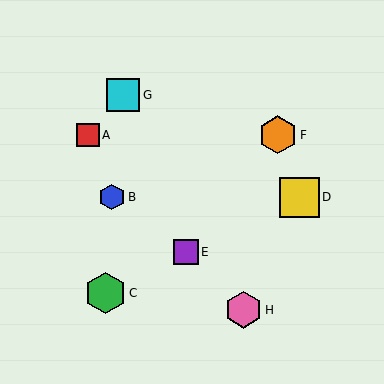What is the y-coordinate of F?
Object F is at y≈135.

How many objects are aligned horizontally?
2 objects (B, D) are aligned horizontally.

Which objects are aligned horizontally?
Objects B, D are aligned horizontally.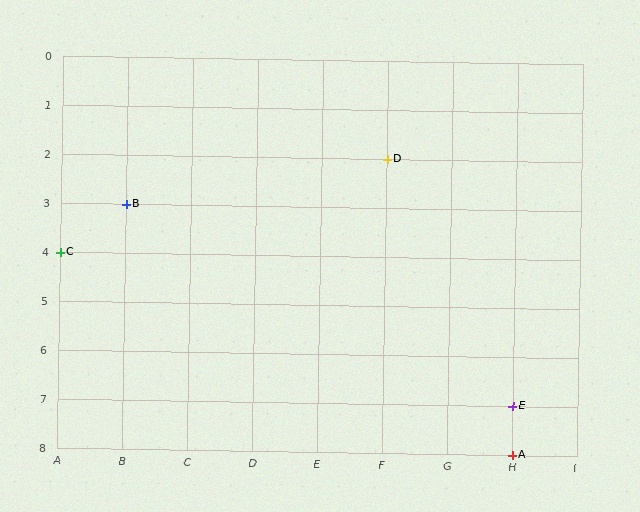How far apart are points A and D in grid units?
Points A and D are 2 columns and 6 rows apart (about 6.3 grid units diagonally).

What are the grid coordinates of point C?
Point C is at grid coordinates (A, 4).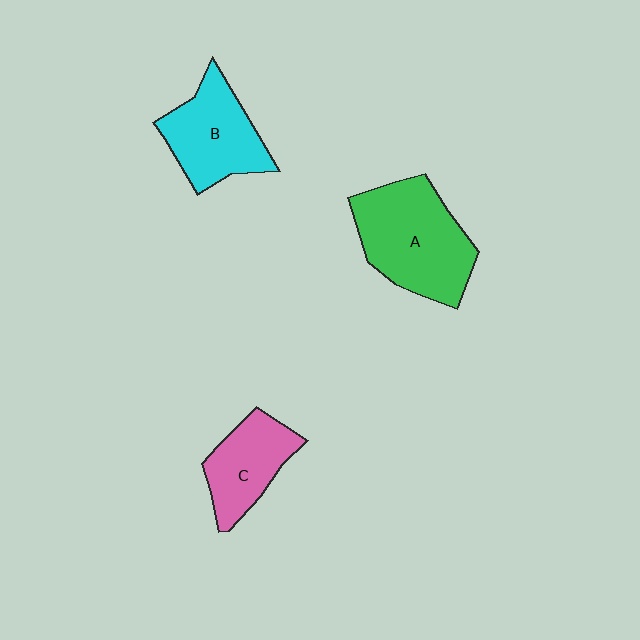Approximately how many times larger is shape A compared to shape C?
Approximately 1.6 times.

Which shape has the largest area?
Shape A (green).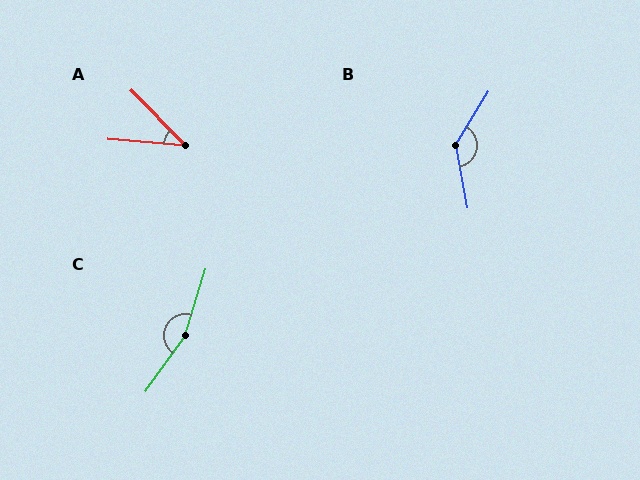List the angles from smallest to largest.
A (41°), B (138°), C (161°).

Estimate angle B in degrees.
Approximately 138 degrees.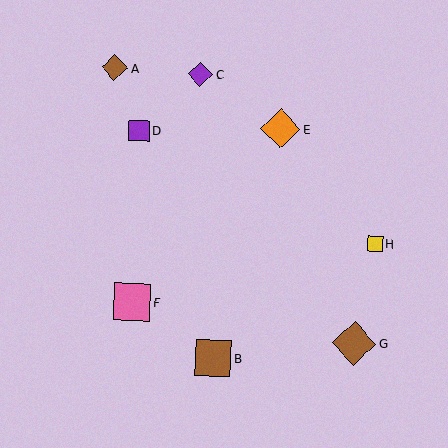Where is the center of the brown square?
The center of the brown square is at (213, 358).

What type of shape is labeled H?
Shape H is a yellow square.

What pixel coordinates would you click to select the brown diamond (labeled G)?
Click at (354, 343) to select the brown diamond G.